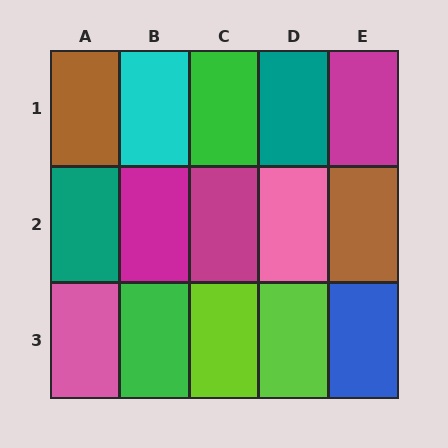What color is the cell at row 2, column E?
Brown.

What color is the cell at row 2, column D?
Pink.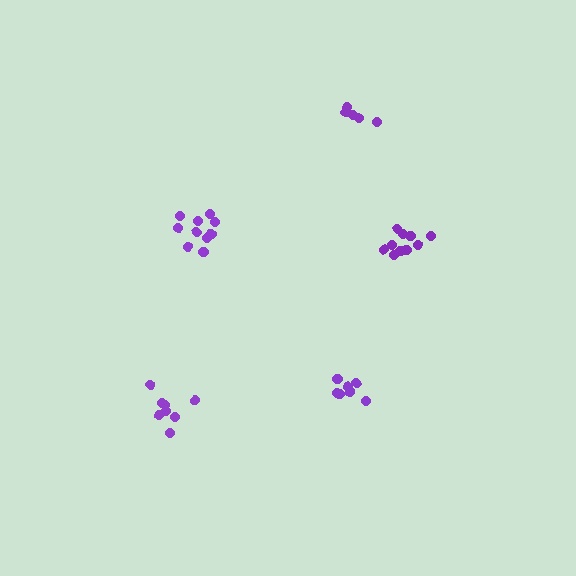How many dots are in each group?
Group 1: 10 dots, Group 2: 8 dots, Group 3: 11 dots, Group 4: 7 dots, Group 5: 5 dots (41 total).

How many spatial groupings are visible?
There are 5 spatial groupings.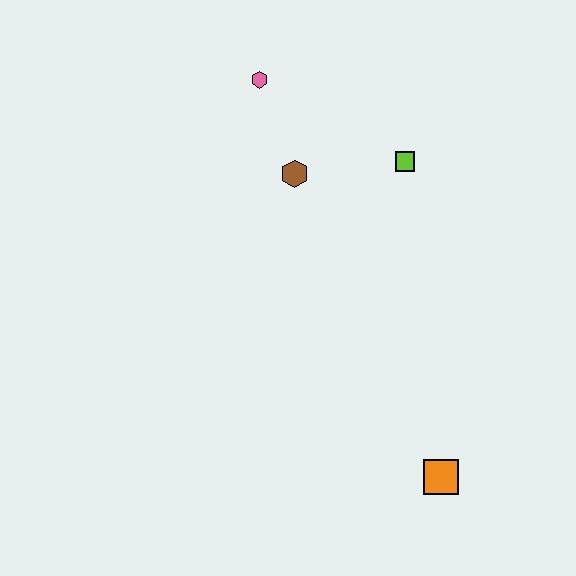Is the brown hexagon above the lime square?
No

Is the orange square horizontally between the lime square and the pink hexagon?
No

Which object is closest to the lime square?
The brown hexagon is closest to the lime square.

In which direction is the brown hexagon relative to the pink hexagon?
The brown hexagon is below the pink hexagon.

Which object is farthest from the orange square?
The pink hexagon is farthest from the orange square.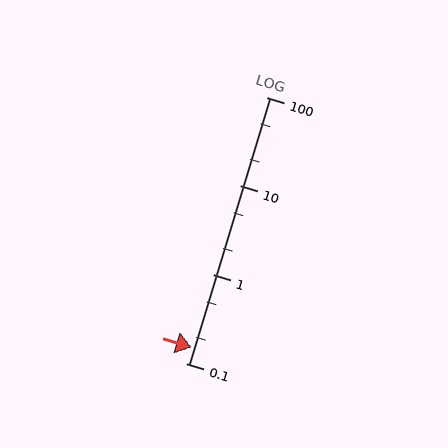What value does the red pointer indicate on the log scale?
The pointer indicates approximately 0.15.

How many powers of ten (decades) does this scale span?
The scale spans 3 decades, from 0.1 to 100.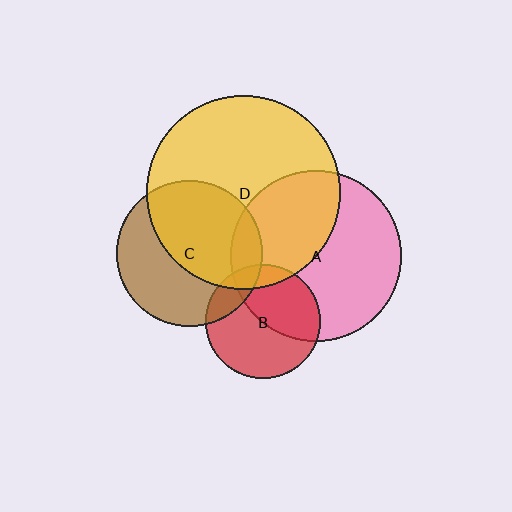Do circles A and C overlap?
Yes.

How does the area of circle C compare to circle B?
Approximately 1.6 times.